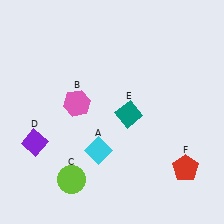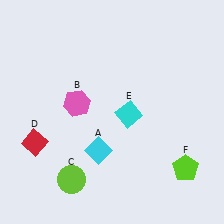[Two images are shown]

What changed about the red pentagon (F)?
In Image 1, F is red. In Image 2, it changed to lime.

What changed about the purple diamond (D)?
In Image 1, D is purple. In Image 2, it changed to red.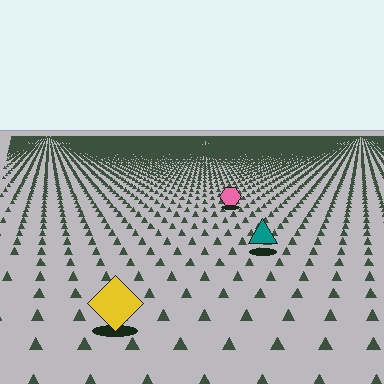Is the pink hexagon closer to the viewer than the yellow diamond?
No. The yellow diamond is closer — you can tell from the texture gradient: the ground texture is coarser near it.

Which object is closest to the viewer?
The yellow diamond is closest. The texture marks near it are larger and more spread out.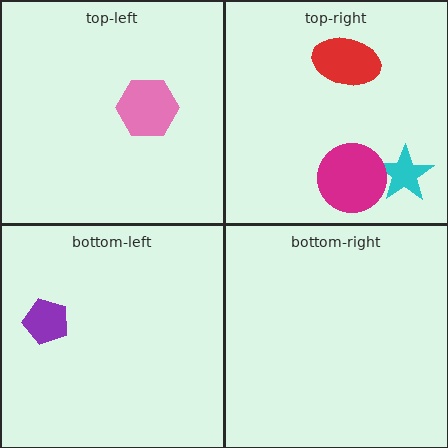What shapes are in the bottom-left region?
The purple pentagon.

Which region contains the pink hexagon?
The top-left region.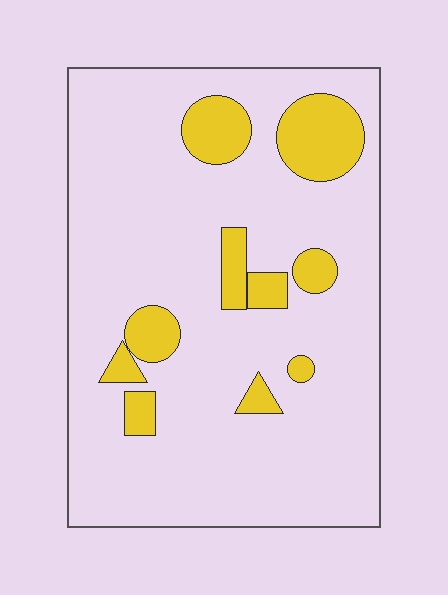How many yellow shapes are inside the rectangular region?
10.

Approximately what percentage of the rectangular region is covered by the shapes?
Approximately 15%.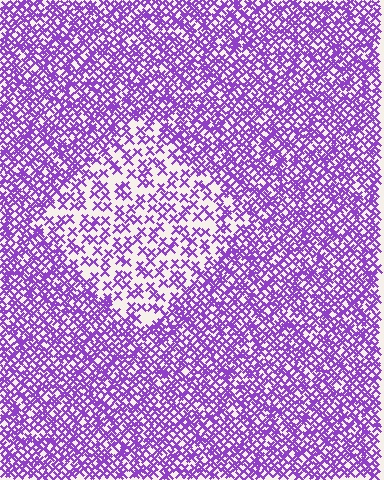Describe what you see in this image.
The image contains small purple elements arranged at two different densities. A diamond-shaped region is visible where the elements are less densely packed than the surrounding area.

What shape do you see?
I see a diamond.